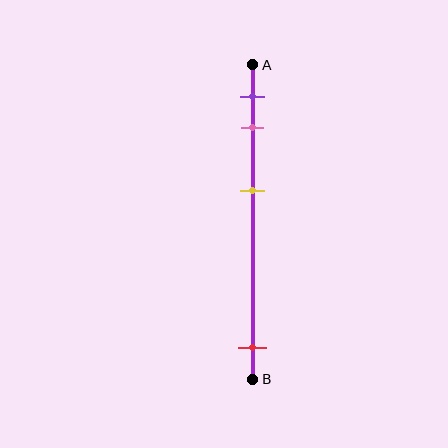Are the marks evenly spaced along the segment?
No, the marks are not evenly spaced.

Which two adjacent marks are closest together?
The purple and pink marks are the closest adjacent pair.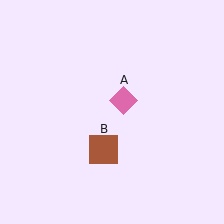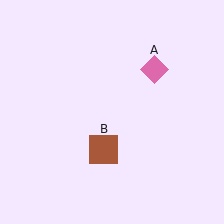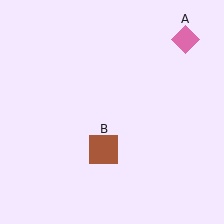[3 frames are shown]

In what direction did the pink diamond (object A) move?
The pink diamond (object A) moved up and to the right.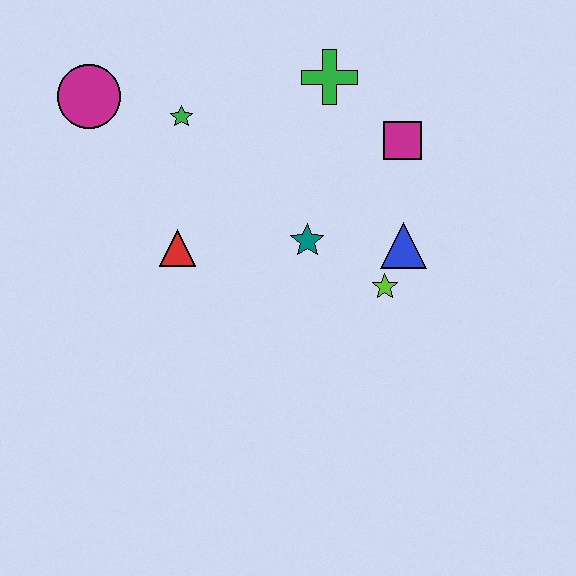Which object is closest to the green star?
The magenta circle is closest to the green star.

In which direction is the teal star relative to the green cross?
The teal star is below the green cross.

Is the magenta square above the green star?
No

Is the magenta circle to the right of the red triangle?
No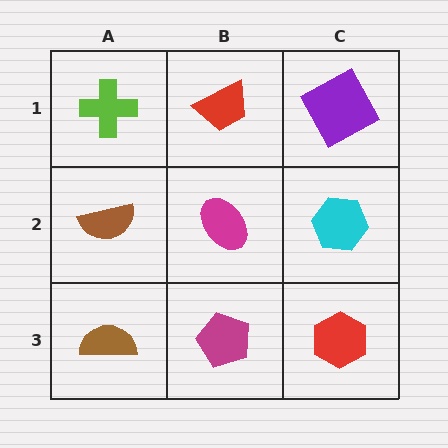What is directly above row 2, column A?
A lime cross.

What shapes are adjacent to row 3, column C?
A cyan hexagon (row 2, column C), a magenta pentagon (row 3, column B).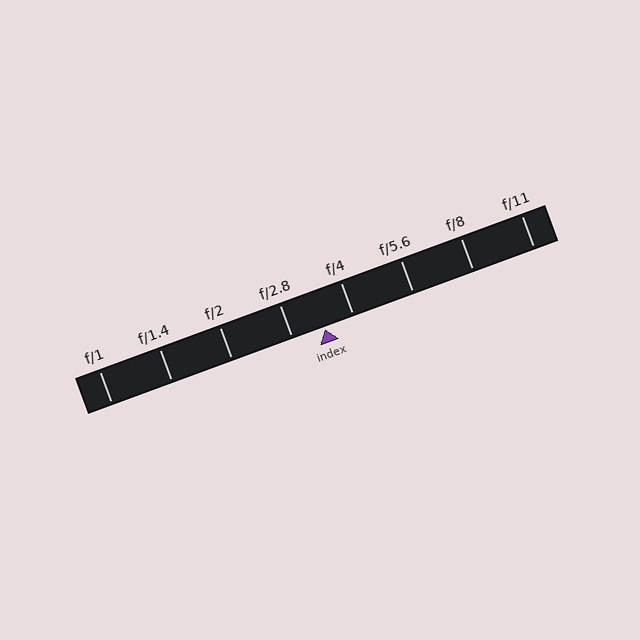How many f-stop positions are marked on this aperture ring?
There are 8 f-stop positions marked.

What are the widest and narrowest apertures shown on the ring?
The widest aperture shown is f/1 and the narrowest is f/11.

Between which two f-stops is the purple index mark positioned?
The index mark is between f/2.8 and f/4.